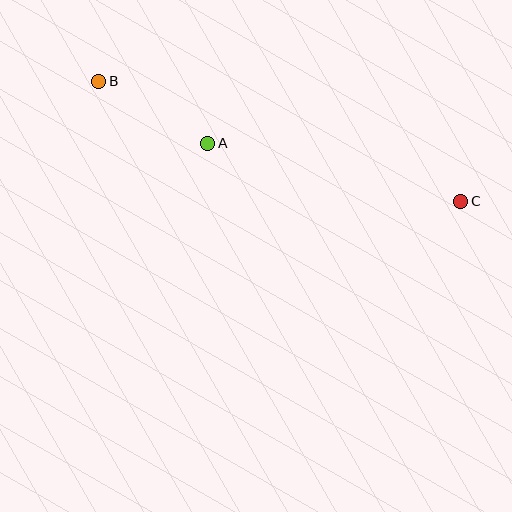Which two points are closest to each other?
Points A and B are closest to each other.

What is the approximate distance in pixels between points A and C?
The distance between A and C is approximately 260 pixels.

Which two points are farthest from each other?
Points B and C are farthest from each other.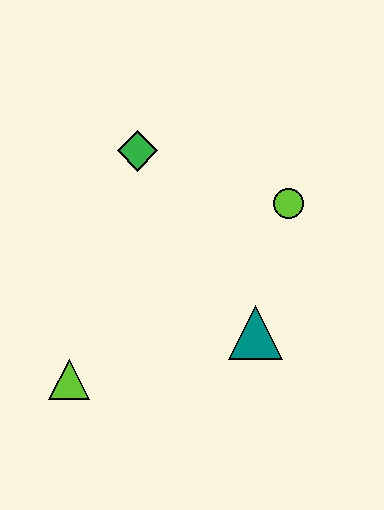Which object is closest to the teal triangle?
The lime circle is closest to the teal triangle.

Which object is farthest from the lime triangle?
The lime circle is farthest from the lime triangle.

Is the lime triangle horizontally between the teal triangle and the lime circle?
No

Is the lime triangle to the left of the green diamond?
Yes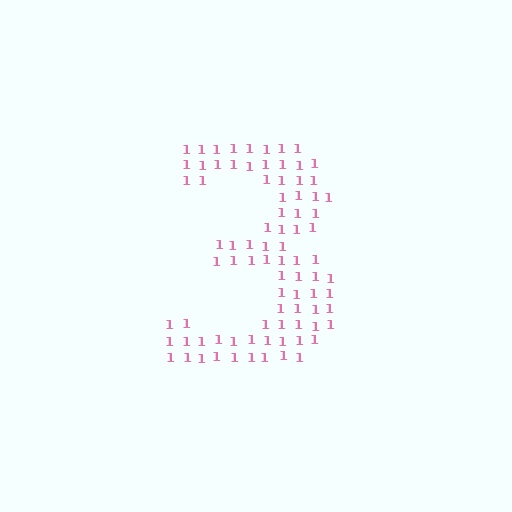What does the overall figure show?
The overall figure shows the digit 3.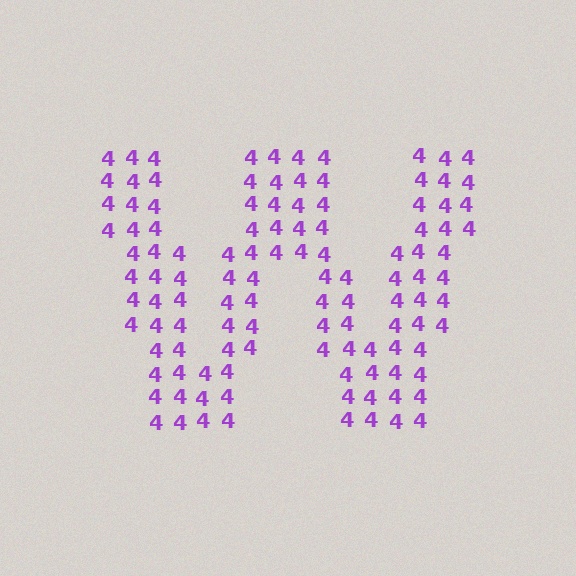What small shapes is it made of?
It is made of small digit 4's.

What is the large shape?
The large shape is the letter W.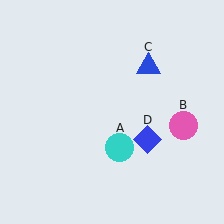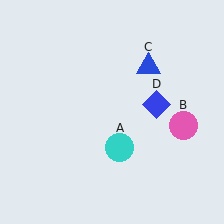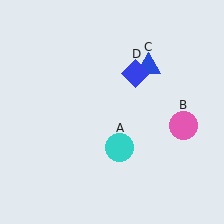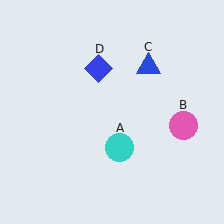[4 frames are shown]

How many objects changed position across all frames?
1 object changed position: blue diamond (object D).